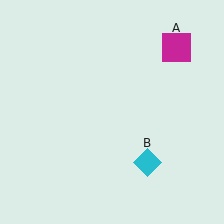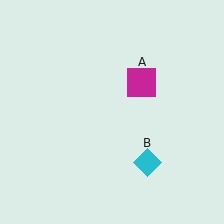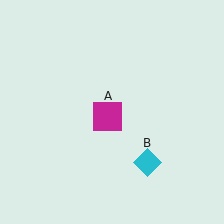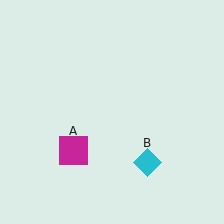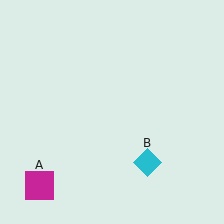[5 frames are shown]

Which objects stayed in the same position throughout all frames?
Cyan diamond (object B) remained stationary.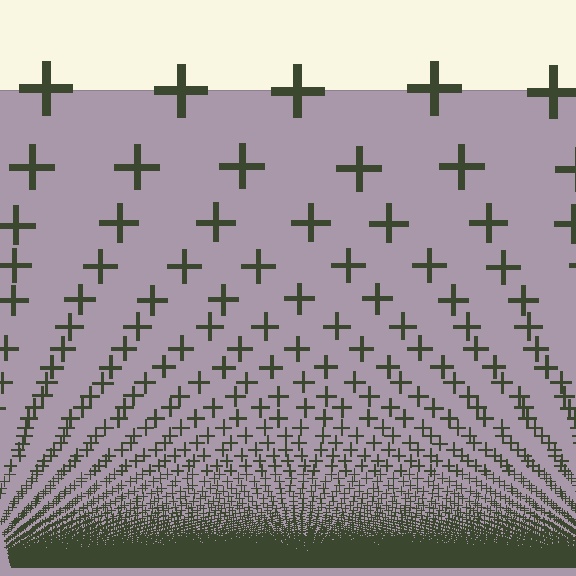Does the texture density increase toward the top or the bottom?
Density increases toward the bottom.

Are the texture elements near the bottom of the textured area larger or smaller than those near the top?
Smaller. The gradient is inverted — elements near the bottom are smaller and denser.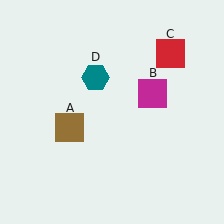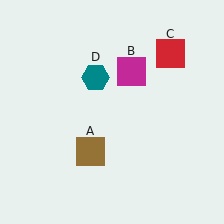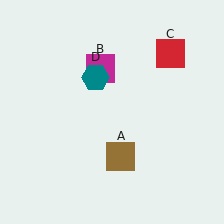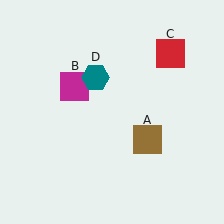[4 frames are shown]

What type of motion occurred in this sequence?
The brown square (object A), magenta square (object B) rotated counterclockwise around the center of the scene.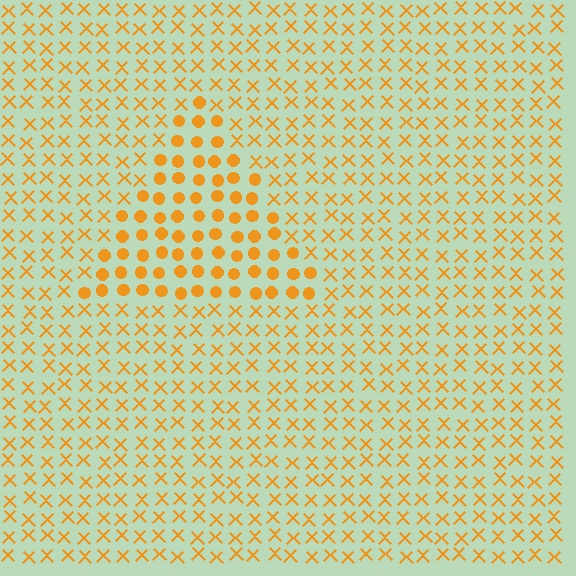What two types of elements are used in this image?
The image uses circles inside the triangle region and X marks outside it.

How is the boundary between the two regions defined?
The boundary is defined by a change in element shape: circles inside vs. X marks outside. All elements share the same color and spacing.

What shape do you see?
I see a triangle.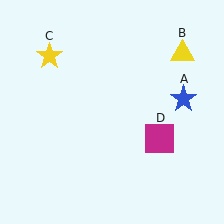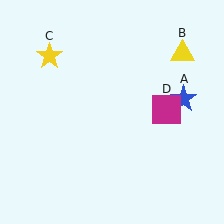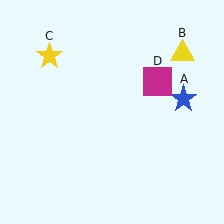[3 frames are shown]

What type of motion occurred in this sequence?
The magenta square (object D) rotated counterclockwise around the center of the scene.